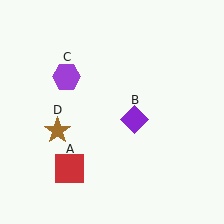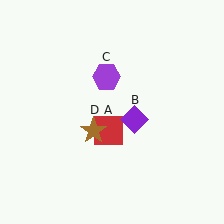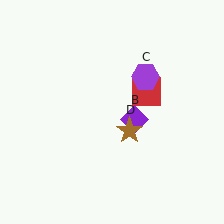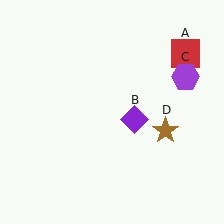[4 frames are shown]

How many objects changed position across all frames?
3 objects changed position: red square (object A), purple hexagon (object C), brown star (object D).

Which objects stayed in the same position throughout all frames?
Purple diamond (object B) remained stationary.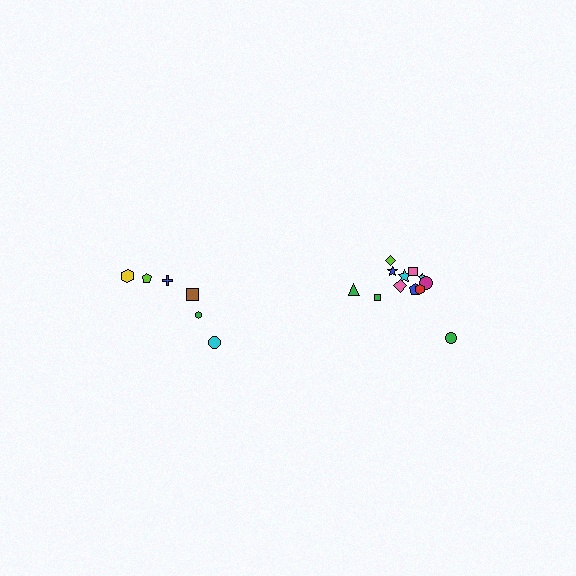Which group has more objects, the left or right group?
The right group.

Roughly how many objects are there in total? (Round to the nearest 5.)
Roughly 20 objects in total.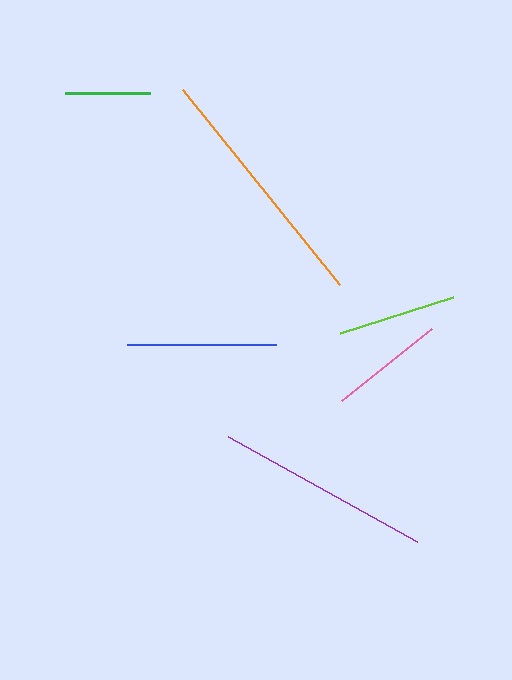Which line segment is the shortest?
The green line is the shortest at approximately 85 pixels.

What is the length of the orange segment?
The orange segment is approximately 250 pixels long.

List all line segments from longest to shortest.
From longest to shortest: orange, purple, blue, lime, pink, green.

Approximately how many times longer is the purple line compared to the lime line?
The purple line is approximately 1.8 times the length of the lime line.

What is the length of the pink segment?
The pink segment is approximately 115 pixels long.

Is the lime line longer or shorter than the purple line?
The purple line is longer than the lime line.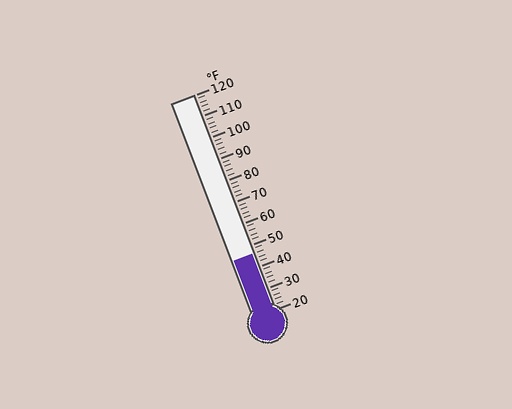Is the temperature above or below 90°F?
The temperature is below 90°F.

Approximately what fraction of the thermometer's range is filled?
The thermometer is filled to approximately 25% of its range.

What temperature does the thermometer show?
The thermometer shows approximately 46°F.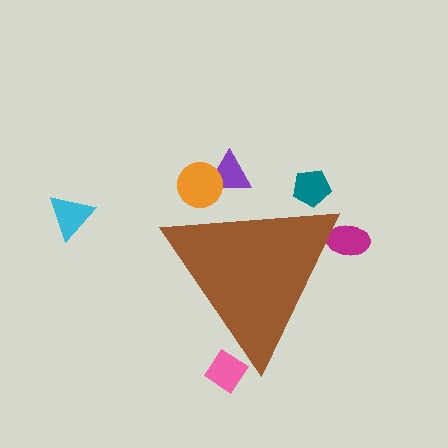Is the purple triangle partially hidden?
Yes, the purple triangle is partially hidden behind the brown triangle.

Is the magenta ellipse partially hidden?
Yes, the magenta ellipse is partially hidden behind the brown triangle.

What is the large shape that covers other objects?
A brown triangle.